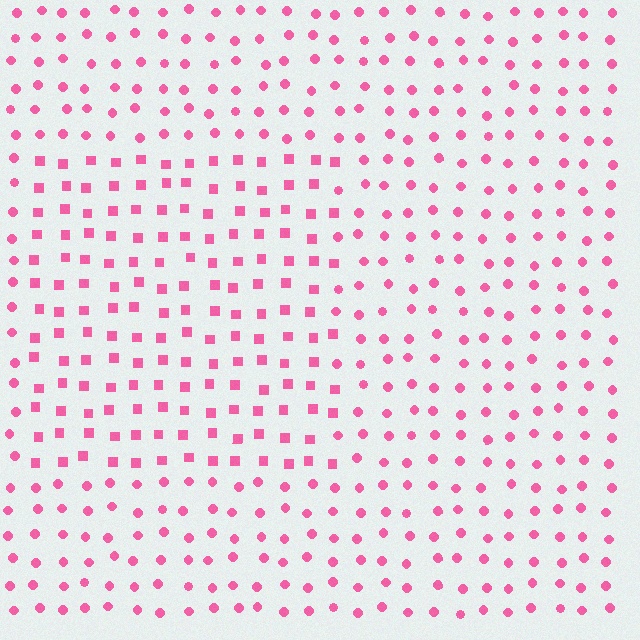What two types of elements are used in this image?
The image uses squares inside the rectangle region and circles outside it.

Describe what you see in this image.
The image is filled with small pink elements arranged in a uniform grid. A rectangle-shaped region contains squares, while the surrounding area contains circles. The boundary is defined purely by the change in element shape.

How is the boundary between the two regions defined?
The boundary is defined by a change in element shape: squares inside vs. circles outside. All elements share the same color and spacing.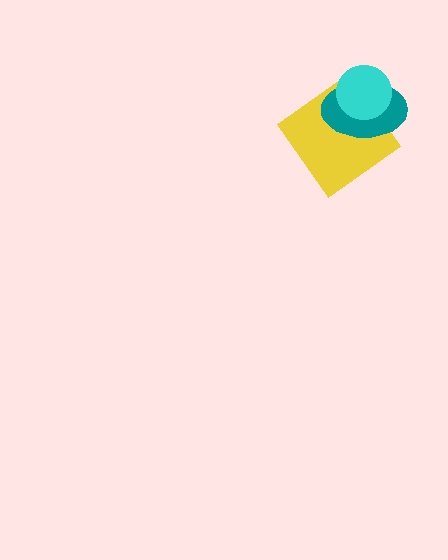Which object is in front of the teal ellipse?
The cyan circle is in front of the teal ellipse.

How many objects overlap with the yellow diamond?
2 objects overlap with the yellow diamond.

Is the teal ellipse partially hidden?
Yes, it is partially covered by another shape.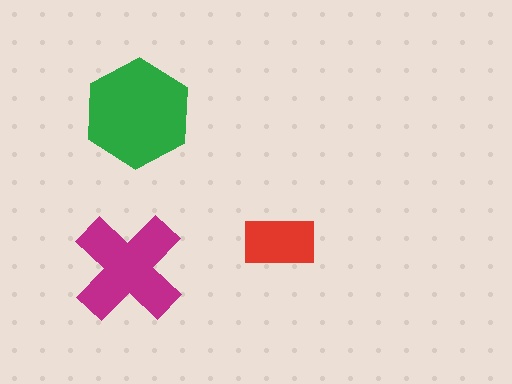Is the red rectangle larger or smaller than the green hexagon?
Smaller.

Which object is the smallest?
The red rectangle.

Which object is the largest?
The green hexagon.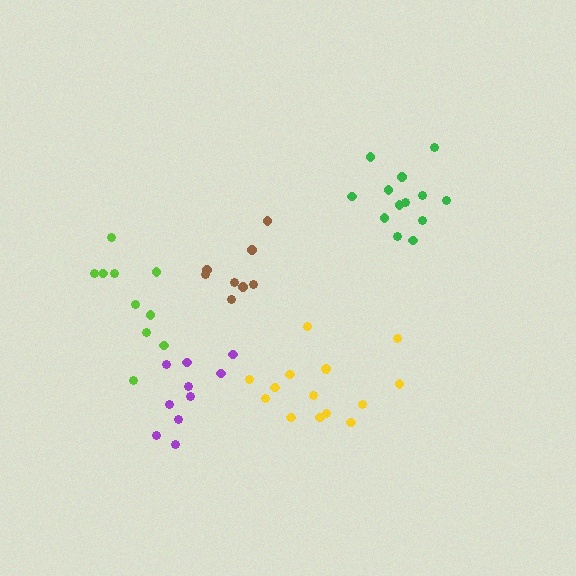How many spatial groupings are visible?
There are 5 spatial groupings.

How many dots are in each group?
Group 1: 10 dots, Group 2: 10 dots, Group 3: 13 dots, Group 4: 14 dots, Group 5: 8 dots (55 total).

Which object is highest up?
The green cluster is topmost.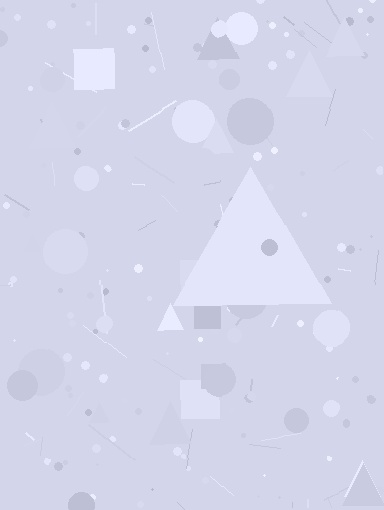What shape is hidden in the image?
A triangle is hidden in the image.